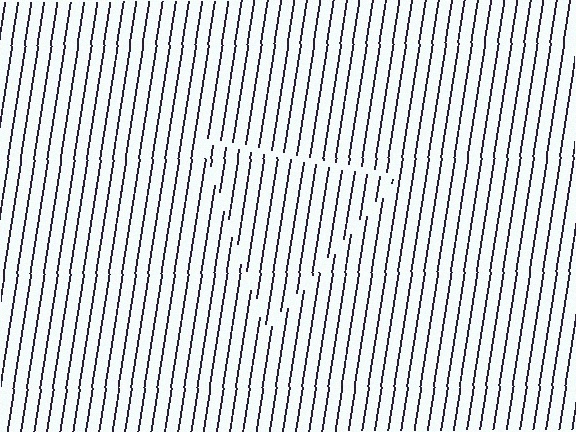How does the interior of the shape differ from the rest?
The interior of the shape contains the same grating, shifted by half a period — the contour is defined by the phase discontinuity where line-ends from the inner and outer gratings abut.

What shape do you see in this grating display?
An illusory triangle. The interior of the shape contains the same grating, shifted by half a period — the contour is defined by the phase discontinuity where line-ends from the inner and outer gratings abut.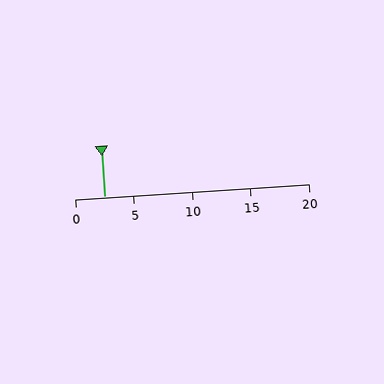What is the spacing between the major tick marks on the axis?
The major ticks are spaced 5 apart.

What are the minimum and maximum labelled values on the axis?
The axis runs from 0 to 20.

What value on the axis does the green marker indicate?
The marker indicates approximately 2.5.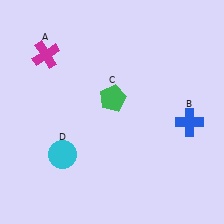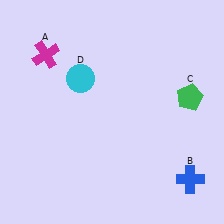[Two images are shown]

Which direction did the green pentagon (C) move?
The green pentagon (C) moved right.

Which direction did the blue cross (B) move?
The blue cross (B) moved down.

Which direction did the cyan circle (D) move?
The cyan circle (D) moved up.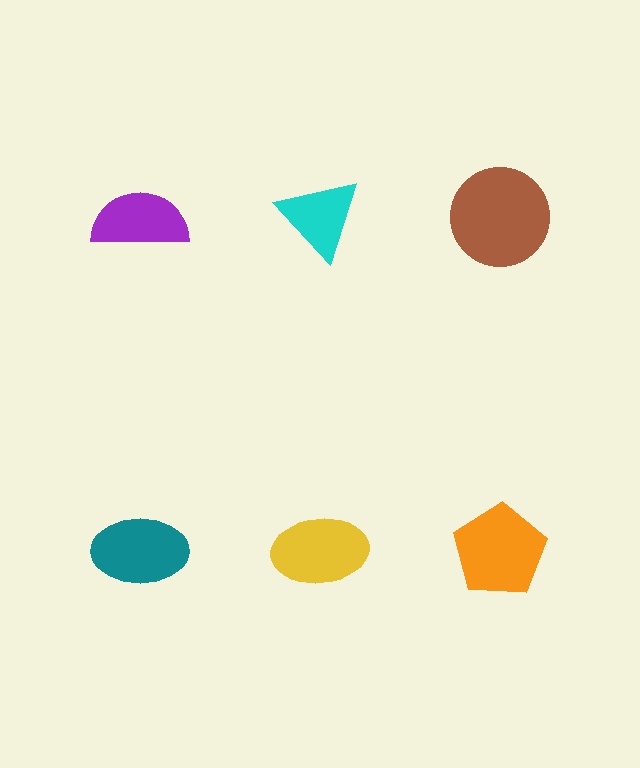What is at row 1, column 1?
A purple semicircle.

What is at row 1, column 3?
A brown circle.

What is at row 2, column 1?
A teal ellipse.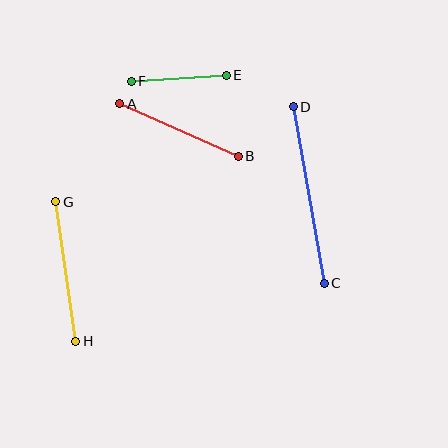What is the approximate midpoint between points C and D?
The midpoint is at approximately (309, 195) pixels.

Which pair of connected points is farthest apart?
Points C and D are farthest apart.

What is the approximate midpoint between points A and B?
The midpoint is at approximately (179, 130) pixels.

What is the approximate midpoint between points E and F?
The midpoint is at approximately (179, 78) pixels.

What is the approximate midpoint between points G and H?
The midpoint is at approximately (66, 272) pixels.